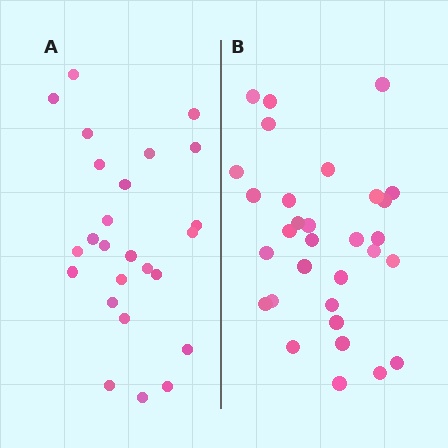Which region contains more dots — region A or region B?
Region B (the right region) has more dots.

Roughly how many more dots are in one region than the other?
Region B has about 6 more dots than region A.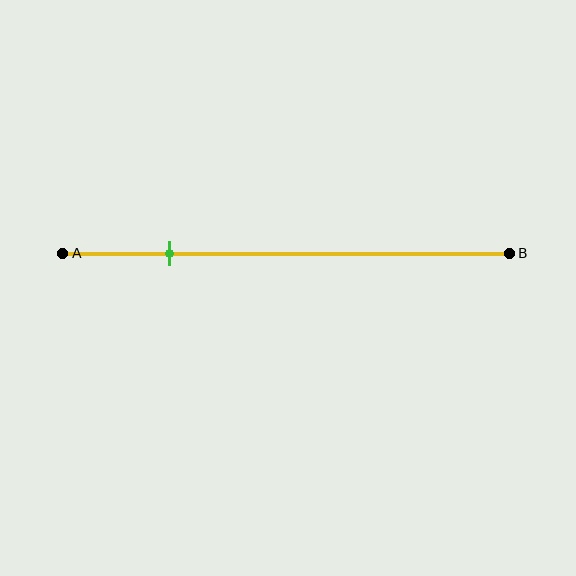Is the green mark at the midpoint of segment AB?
No, the mark is at about 25% from A, not at the 50% midpoint.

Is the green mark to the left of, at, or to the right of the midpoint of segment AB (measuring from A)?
The green mark is to the left of the midpoint of segment AB.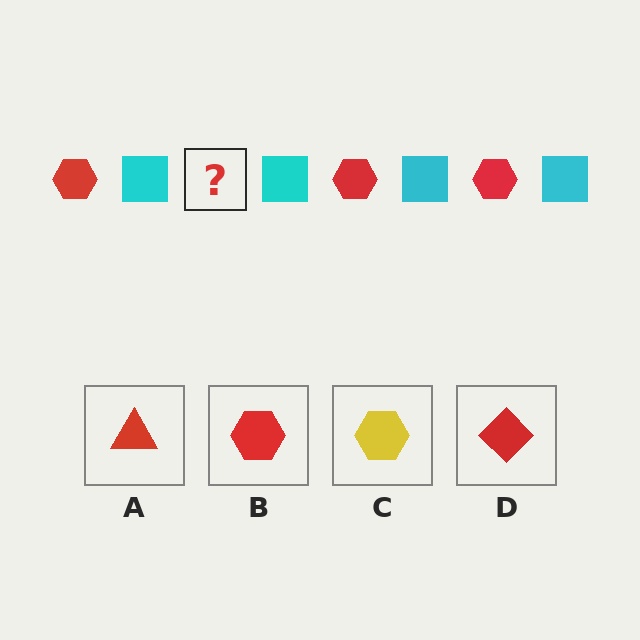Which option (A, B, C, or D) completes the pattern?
B.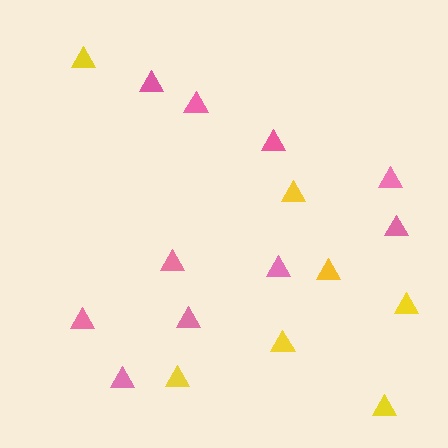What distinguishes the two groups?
There are 2 groups: one group of pink triangles (10) and one group of yellow triangles (7).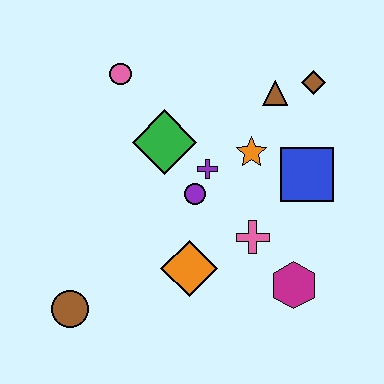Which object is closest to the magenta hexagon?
The pink cross is closest to the magenta hexagon.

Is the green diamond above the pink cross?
Yes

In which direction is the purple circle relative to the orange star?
The purple circle is to the left of the orange star.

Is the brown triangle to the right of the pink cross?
Yes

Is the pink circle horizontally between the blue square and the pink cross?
No